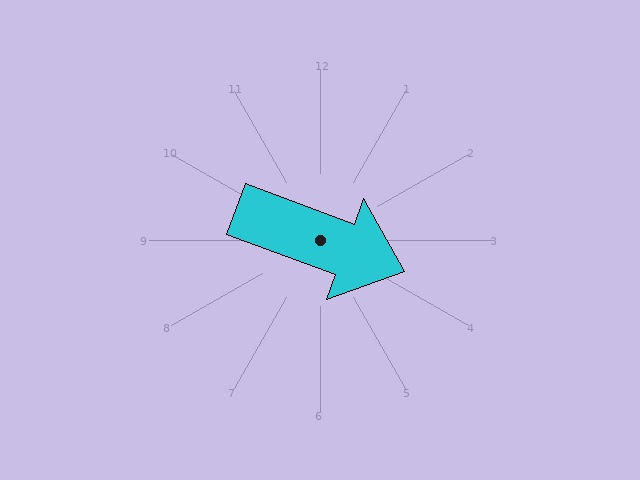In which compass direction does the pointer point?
East.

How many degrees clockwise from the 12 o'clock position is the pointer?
Approximately 110 degrees.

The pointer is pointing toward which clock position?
Roughly 4 o'clock.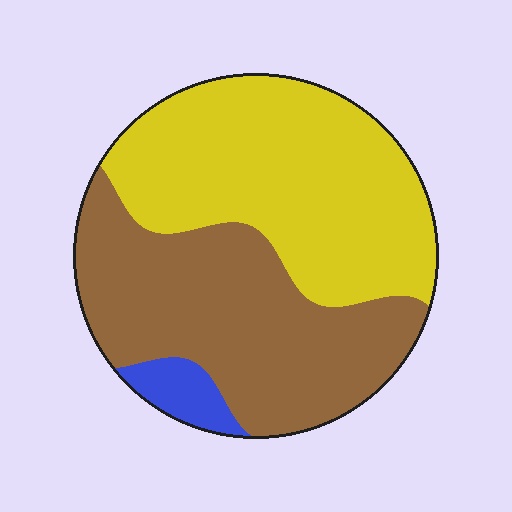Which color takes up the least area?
Blue, at roughly 5%.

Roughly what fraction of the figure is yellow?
Yellow takes up about one half (1/2) of the figure.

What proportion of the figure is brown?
Brown covers around 45% of the figure.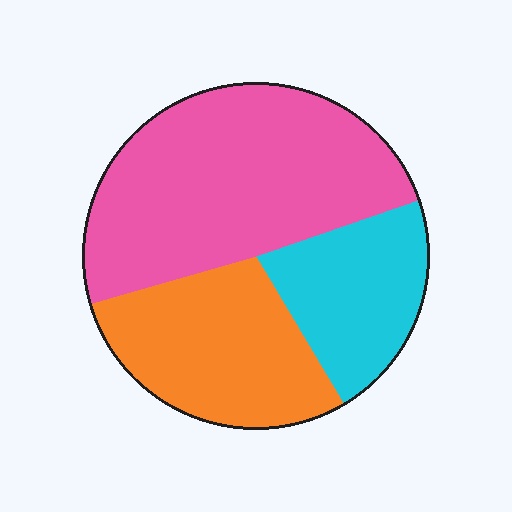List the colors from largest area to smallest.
From largest to smallest: pink, orange, cyan.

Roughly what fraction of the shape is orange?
Orange covers 29% of the shape.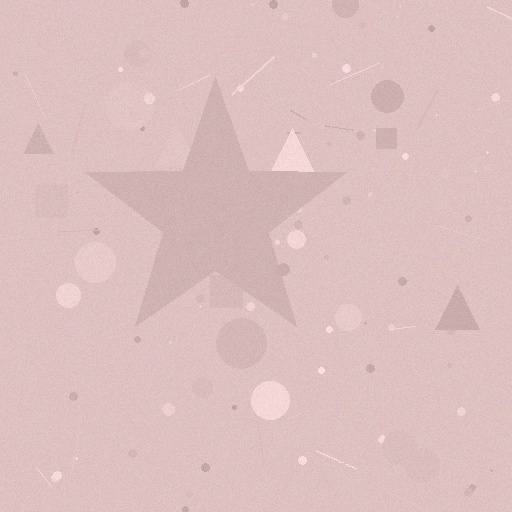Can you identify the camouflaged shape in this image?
The camouflaged shape is a star.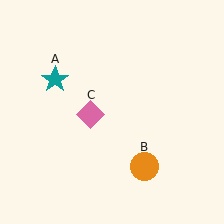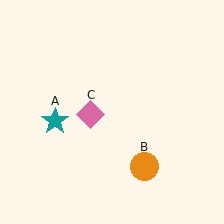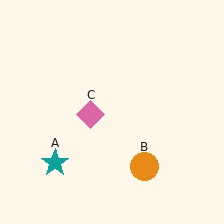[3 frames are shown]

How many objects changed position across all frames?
1 object changed position: teal star (object A).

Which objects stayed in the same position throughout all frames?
Orange circle (object B) and pink diamond (object C) remained stationary.